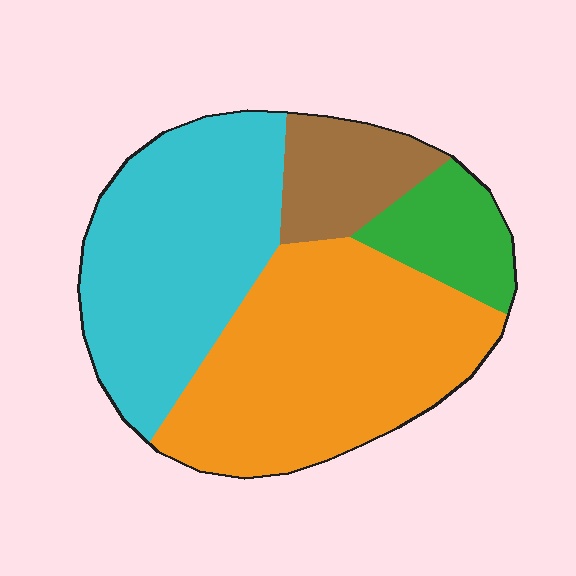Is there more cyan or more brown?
Cyan.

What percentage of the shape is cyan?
Cyan covers about 35% of the shape.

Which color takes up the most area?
Orange, at roughly 40%.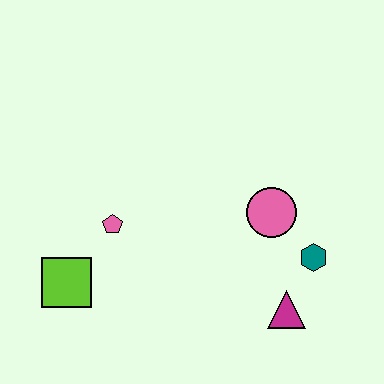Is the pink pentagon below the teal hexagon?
No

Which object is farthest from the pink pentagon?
The teal hexagon is farthest from the pink pentagon.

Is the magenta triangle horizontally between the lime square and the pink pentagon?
No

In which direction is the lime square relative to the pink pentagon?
The lime square is below the pink pentagon.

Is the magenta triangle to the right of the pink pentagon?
Yes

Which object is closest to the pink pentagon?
The lime square is closest to the pink pentagon.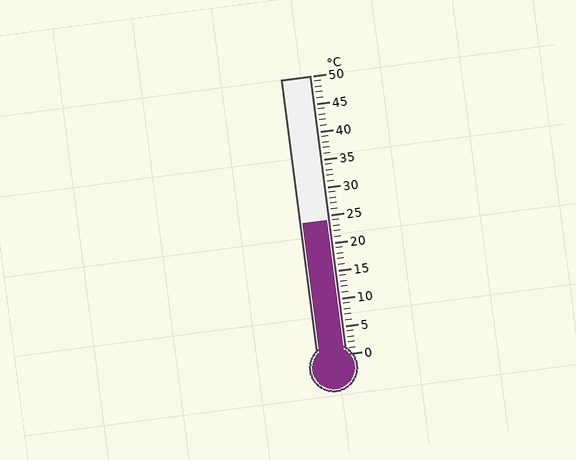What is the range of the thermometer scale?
The thermometer scale ranges from 0°C to 50°C.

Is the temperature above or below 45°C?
The temperature is below 45°C.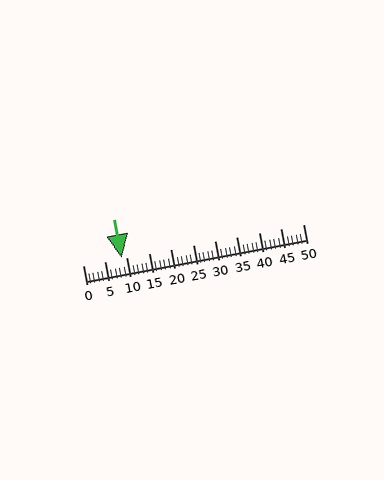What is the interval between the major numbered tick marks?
The major tick marks are spaced 5 units apart.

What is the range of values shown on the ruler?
The ruler shows values from 0 to 50.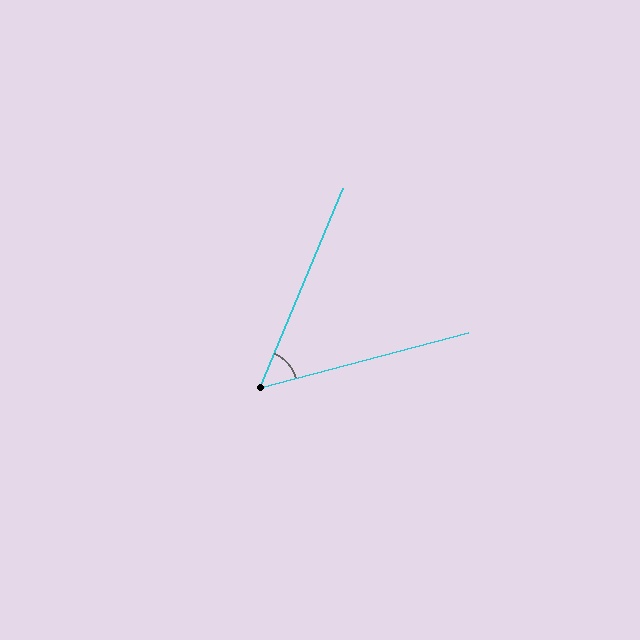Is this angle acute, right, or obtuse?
It is acute.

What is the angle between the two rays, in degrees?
Approximately 53 degrees.